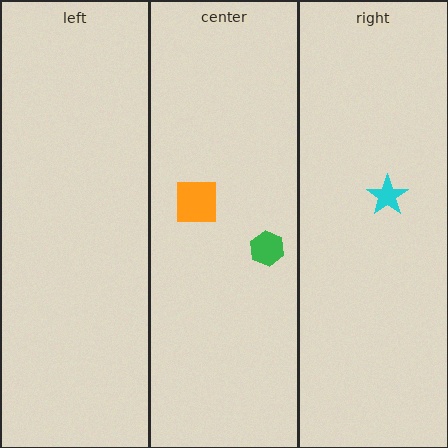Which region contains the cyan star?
The right region.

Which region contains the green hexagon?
The center region.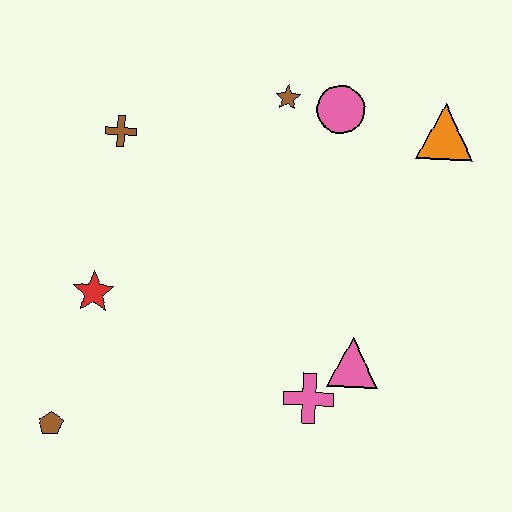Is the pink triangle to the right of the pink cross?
Yes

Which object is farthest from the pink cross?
The brown cross is farthest from the pink cross.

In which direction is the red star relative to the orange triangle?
The red star is to the left of the orange triangle.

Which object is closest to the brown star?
The pink circle is closest to the brown star.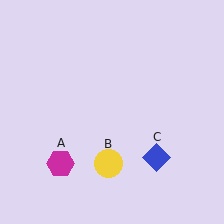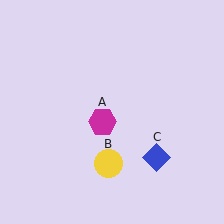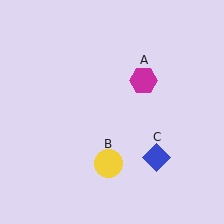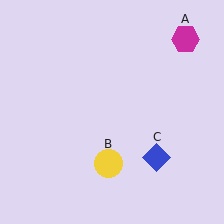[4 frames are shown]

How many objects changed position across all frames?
1 object changed position: magenta hexagon (object A).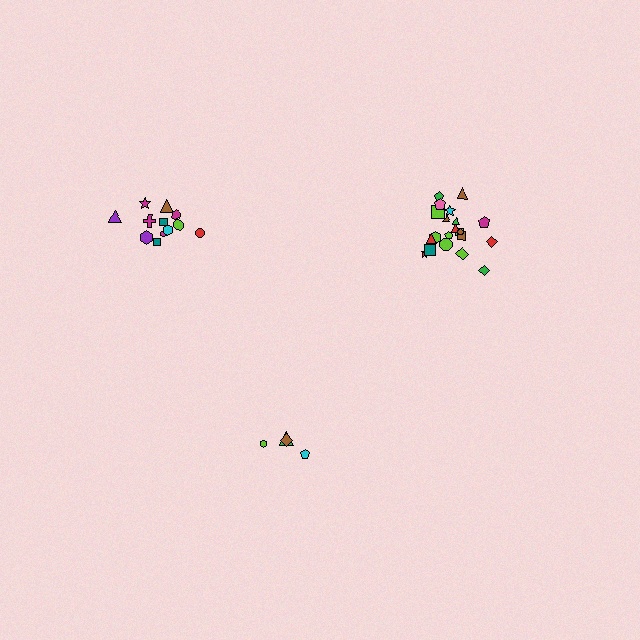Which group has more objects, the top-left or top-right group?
The top-right group.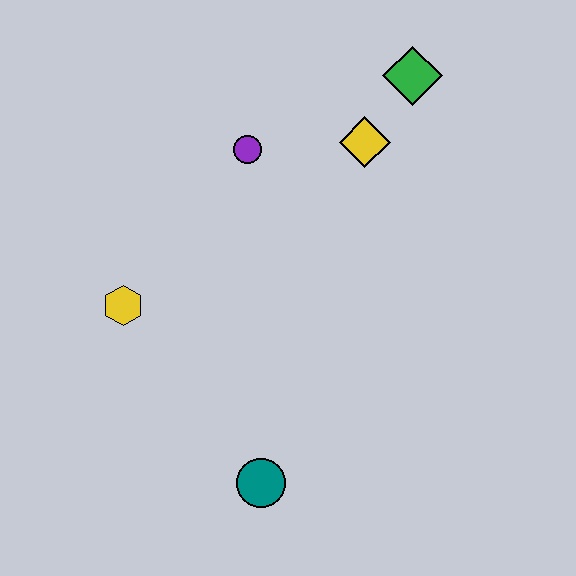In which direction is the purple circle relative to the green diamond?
The purple circle is to the left of the green diamond.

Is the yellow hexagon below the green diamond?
Yes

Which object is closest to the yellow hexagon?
The purple circle is closest to the yellow hexagon.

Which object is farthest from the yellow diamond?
The teal circle is farthest from the yellow diamond.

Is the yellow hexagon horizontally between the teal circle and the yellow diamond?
No